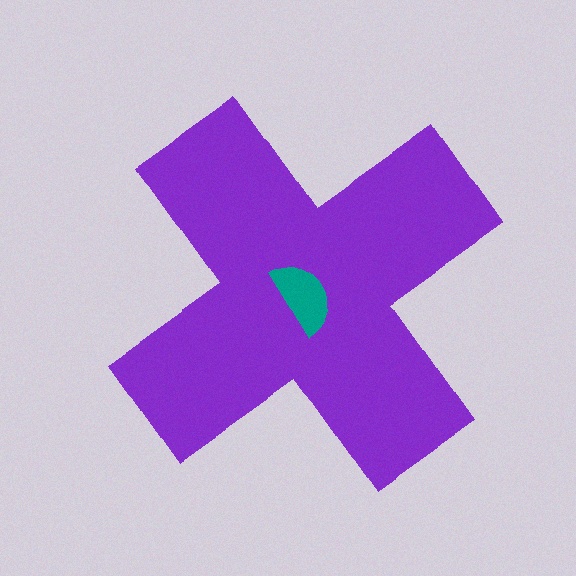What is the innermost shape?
The teal semicircle.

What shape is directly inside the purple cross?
The teal semicircle.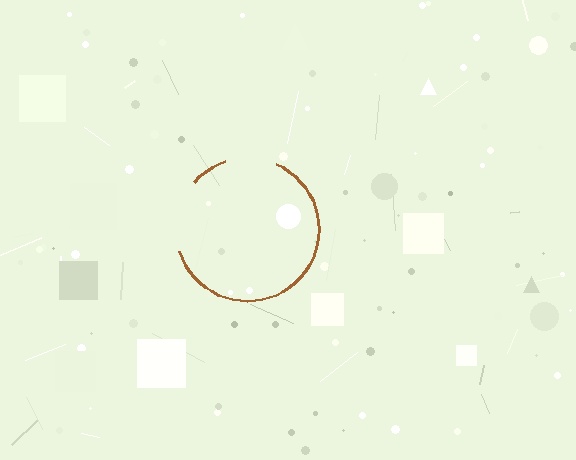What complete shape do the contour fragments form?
The contour fragments form a circle.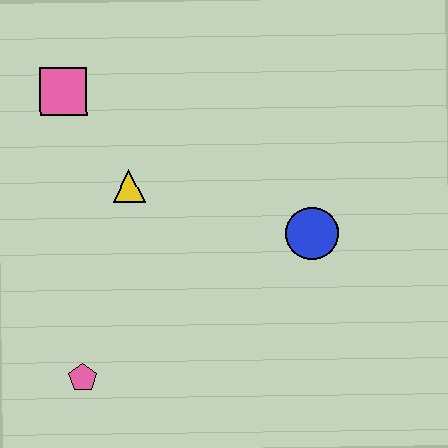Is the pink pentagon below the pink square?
Yes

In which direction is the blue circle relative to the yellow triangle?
The blue circle is to the right of the yellow triangle.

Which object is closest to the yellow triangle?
The pink square is closest to the yellow triangle.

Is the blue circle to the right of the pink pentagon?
Yes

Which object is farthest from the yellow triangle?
The pink pentagon is farthest from the yellow triangle.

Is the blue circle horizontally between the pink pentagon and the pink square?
No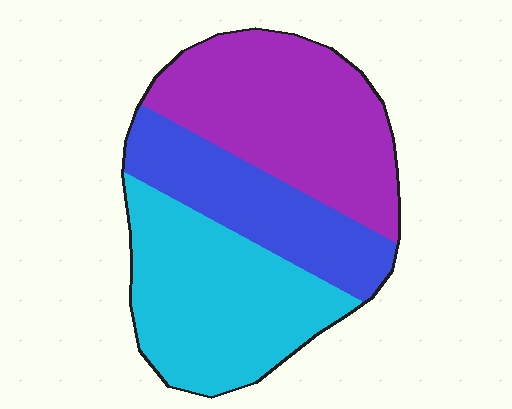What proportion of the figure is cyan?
Cyan takes up about three eighths (3/8) of the figure.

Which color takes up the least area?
Blue, at roughly 25%.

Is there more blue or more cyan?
Cyan.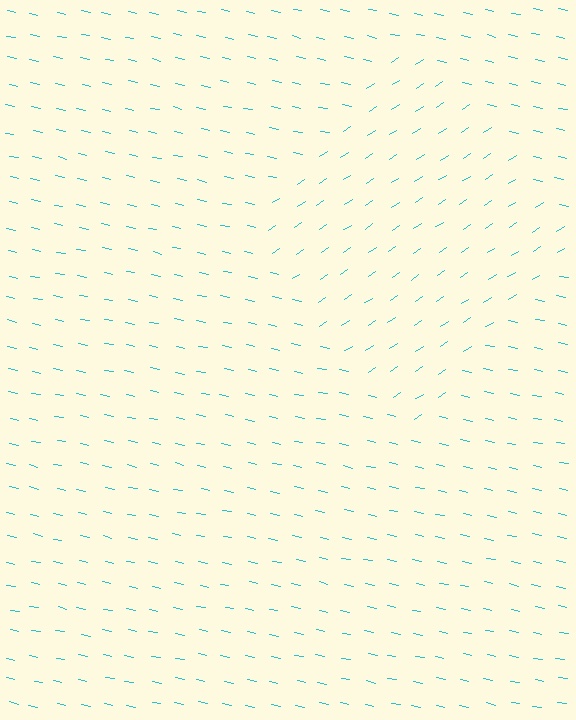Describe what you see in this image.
The image is filled with small cyan line segments. A diamond region in the image has lines oriented differently from the surrounding lines, creating a visible texture boundary.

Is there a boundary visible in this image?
Yes, there is a texture boundary formed by a change in line orientation.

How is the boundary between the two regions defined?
The boundary is defined purely by a change in line orientation (approximately 45 degrees difference). All lines are the same color and thickness.